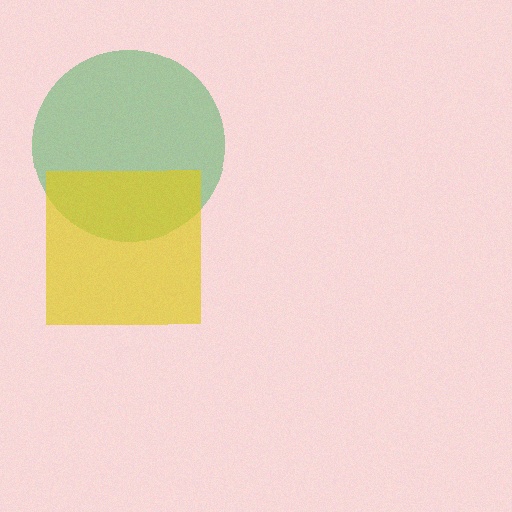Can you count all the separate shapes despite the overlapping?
Yes, there are 2 separate shapes.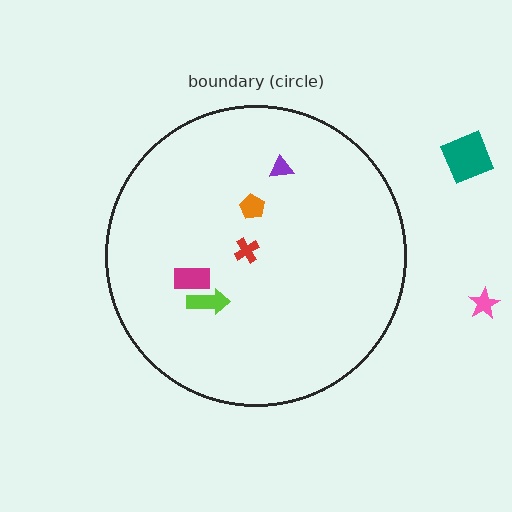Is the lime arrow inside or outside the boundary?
Inside.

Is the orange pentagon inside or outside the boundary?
Inside.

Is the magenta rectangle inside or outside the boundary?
Inside.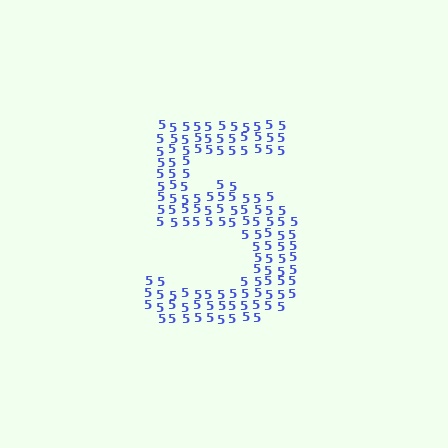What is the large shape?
The large shape is the digit 5.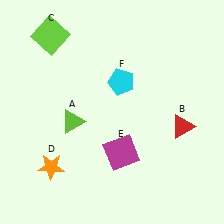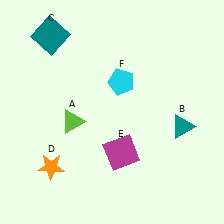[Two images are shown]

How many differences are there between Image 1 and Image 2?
There are 2 differences between the two images.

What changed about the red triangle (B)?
In Image 1, B is red. In Image 2, it changed to teal.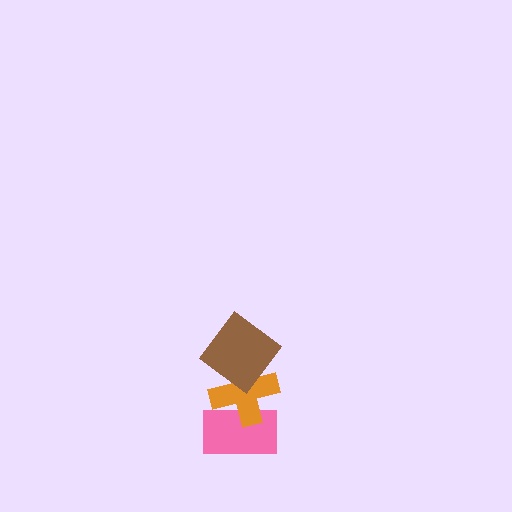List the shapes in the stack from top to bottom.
From top to bottom: the brown diamond, the orange cross, the pink rectangle.